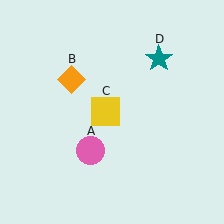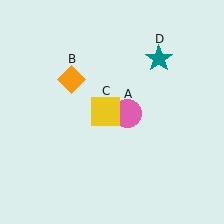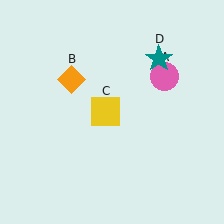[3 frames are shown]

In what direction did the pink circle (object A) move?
The pink circle (object A) moved up and to the right.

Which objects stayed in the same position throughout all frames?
Orange diamond (object B) and yellow square (object C) and teal star (object D) remained stationary.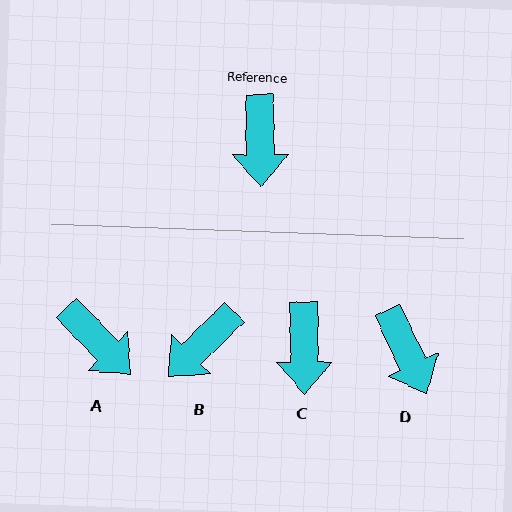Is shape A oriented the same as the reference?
No, it is off by about 43 degrees.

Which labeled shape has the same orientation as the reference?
C.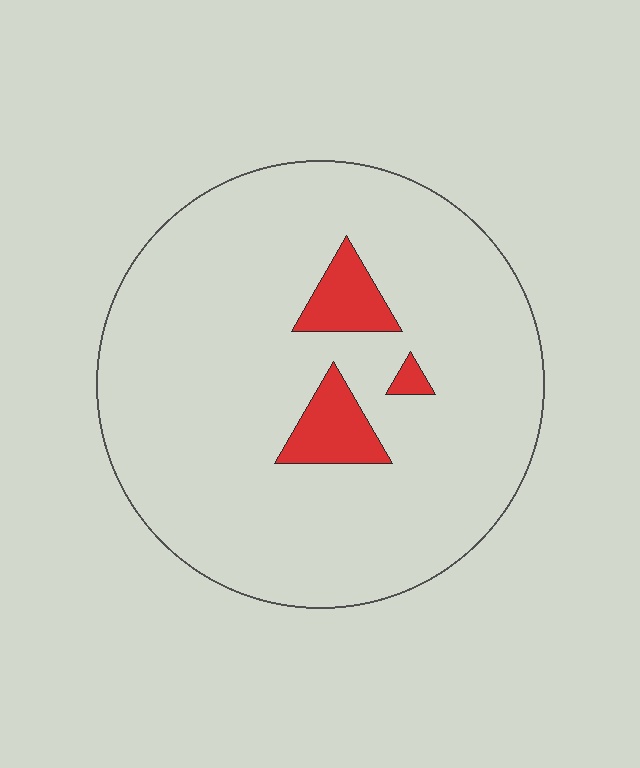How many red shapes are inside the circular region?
3.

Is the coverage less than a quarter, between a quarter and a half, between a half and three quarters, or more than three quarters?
Less than a quarter.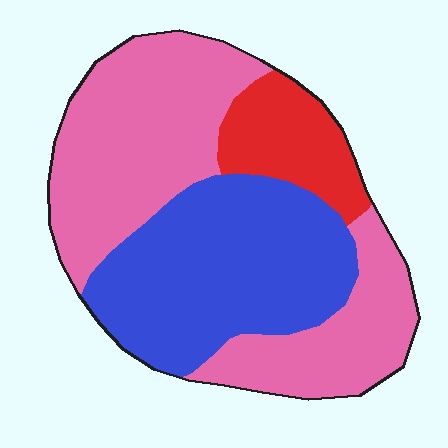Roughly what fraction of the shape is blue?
Blue takes up about three eighths (3/8) of the shape.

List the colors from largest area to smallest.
From largest to smallest: pink, blue, red.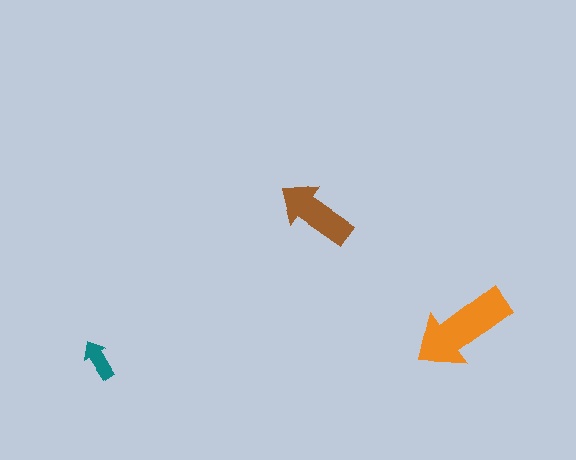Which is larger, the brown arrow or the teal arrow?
The brown one.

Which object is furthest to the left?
The teal arrow is leftmost.